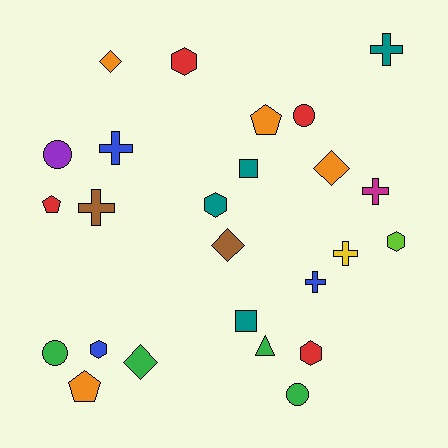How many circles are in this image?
There are 4 circles.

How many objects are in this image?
There are 25 objects.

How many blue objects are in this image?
There are 3 blue objects.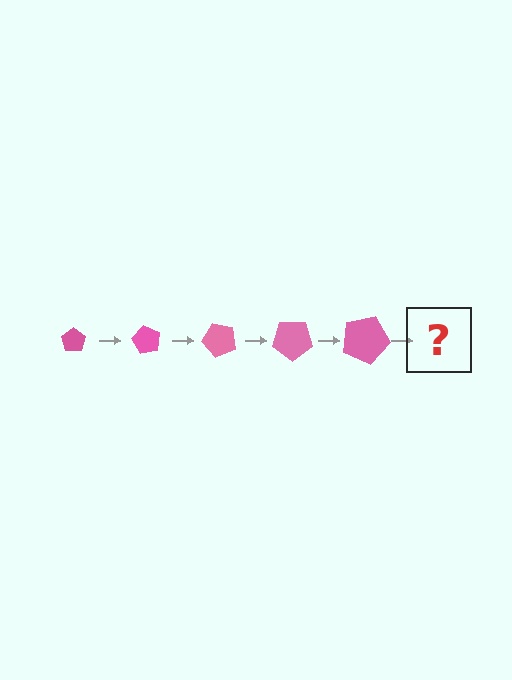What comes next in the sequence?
The next element should be a pentagon, larger than the previous one and rotated 300 degrees from the start.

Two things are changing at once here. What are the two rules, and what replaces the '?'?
The two rules are that the pentagon grows larger each step and it rotates 60 degrees each step. The '?' should be a pentagon, larger than the previous one and rotated 300 degrees from the start.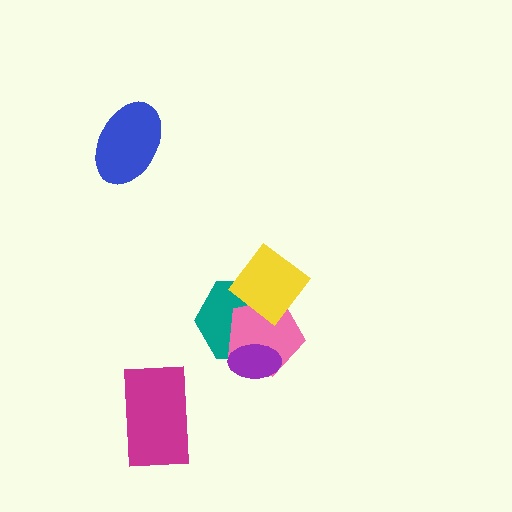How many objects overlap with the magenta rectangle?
0 objects overlap with the magenta rectangle.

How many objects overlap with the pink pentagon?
3 objects overlap with the pink pentagon.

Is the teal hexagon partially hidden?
Yes, it is partially covered by another shape.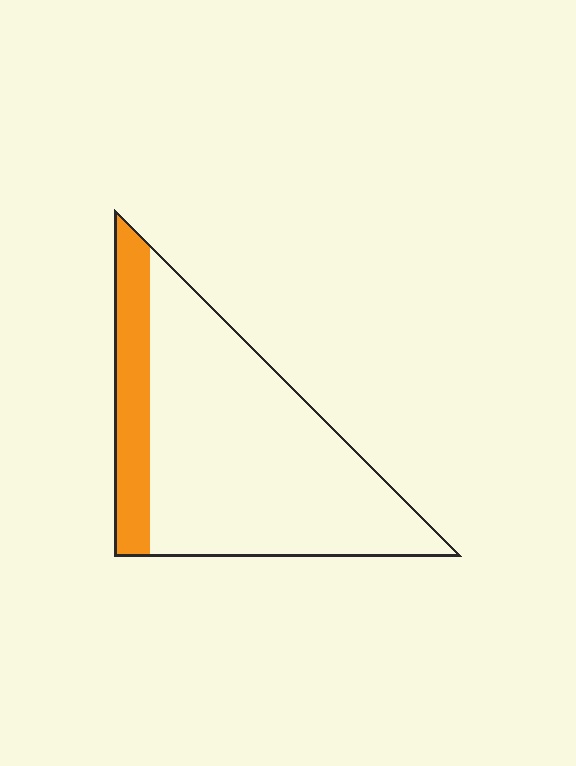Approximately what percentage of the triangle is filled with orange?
Approximately 20%.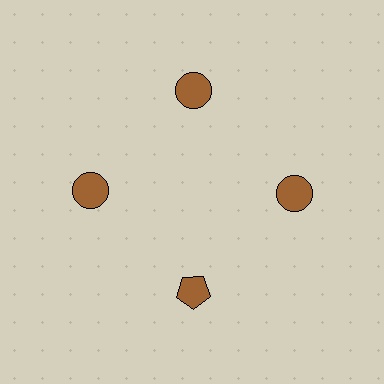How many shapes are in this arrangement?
There are 4 shapes arranged in a ring pattern.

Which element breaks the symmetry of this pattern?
The brown pentagon at roughly the 6 o'clock position breaks the symmetry. All other shapes are brown circles.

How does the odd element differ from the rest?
It has a different shape: pentagon instead of circle.